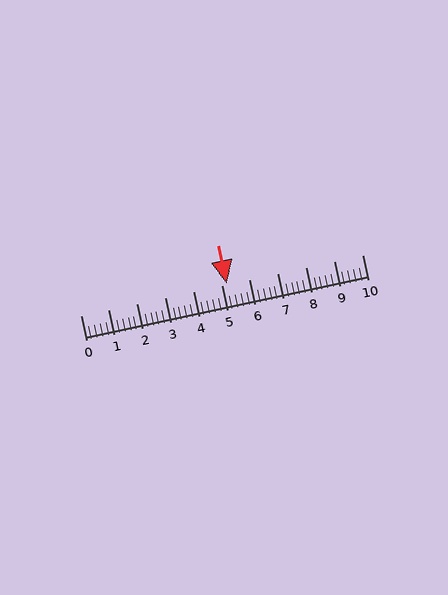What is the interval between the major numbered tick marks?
The major tick marks are spaced 1 units apart.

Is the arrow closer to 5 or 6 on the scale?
The arrow is closer to 5.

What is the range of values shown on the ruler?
The ruler shows values from 0 to 10.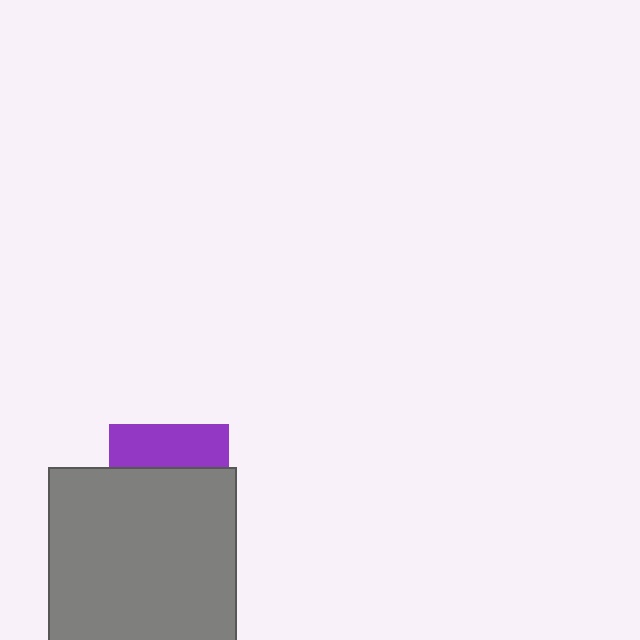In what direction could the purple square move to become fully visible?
The purple square could move up. That would shift it out from behind the gray square entirely.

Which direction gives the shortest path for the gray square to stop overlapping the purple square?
Moving down gives the shortest separation.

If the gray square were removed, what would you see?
You would see the complete purple square.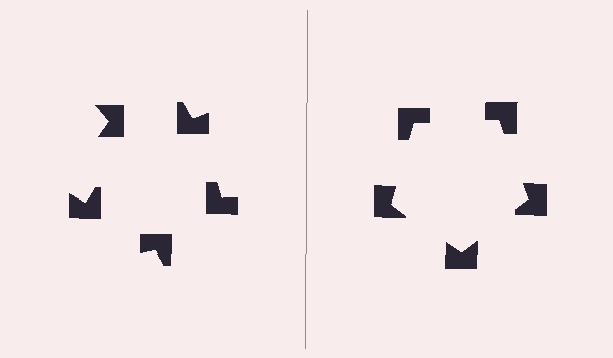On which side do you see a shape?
An illusory pentagon appears on the right side. On the left side the wedge cuts are rotated, so no coherent shape forms.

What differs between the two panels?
The notched squares are positioned identically on both sides; only the wedge orientations differ. On the right they align to a pentagon; on the left they are misaligned.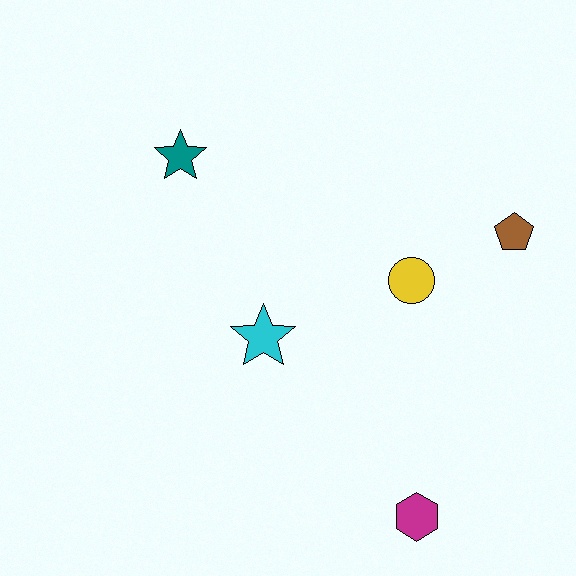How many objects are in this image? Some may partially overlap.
There are 5 objects.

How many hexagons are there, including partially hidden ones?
There is 1 hexagon.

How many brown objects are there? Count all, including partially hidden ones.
There is 1 brown object.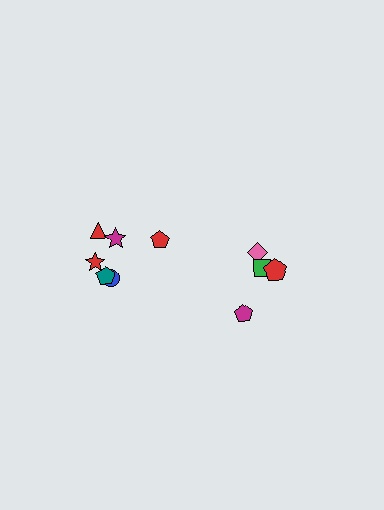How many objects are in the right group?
There are 4 objects.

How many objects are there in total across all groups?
There are 10 objects.